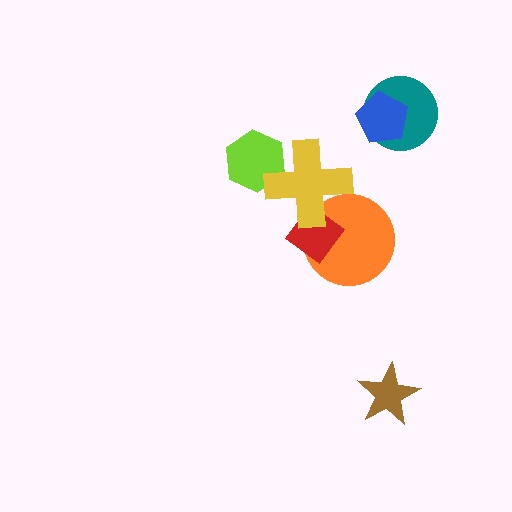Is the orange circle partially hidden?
Yes, it is partially covered by another shape.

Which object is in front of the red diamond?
The yellow cross is in front of the red diamond.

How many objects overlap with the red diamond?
2 objects overlap with the red diamond.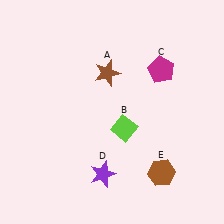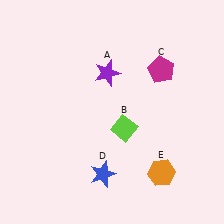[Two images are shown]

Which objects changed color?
A changed from brown to purple. D changed from purple to blue. E changed from brown to orange.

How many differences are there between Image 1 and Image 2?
There are 3 differences between the two images.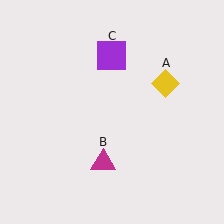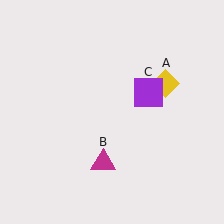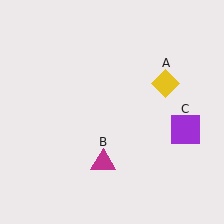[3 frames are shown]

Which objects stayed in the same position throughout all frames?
Yellow diamond (object A) and magenta triangle (object B) remained stationary.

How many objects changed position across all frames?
1 object changed position: purple square (object C).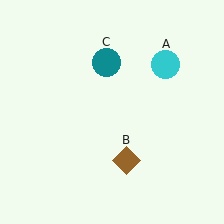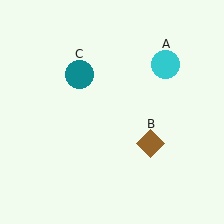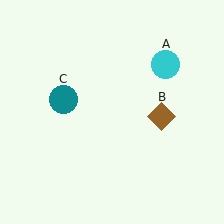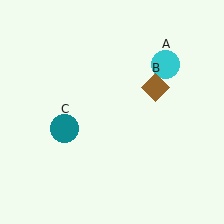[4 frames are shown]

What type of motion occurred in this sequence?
The brown diamond (object B), teal circle (object C) rotated counterclockwise around the center of the scene.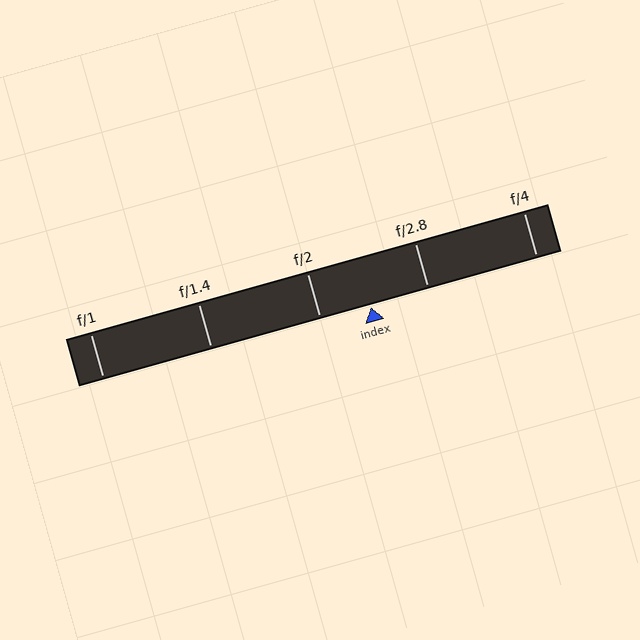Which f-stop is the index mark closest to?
The index mark is closest to f/2.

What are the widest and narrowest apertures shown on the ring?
The widest aperture shown is f/1 and the narrowest is f/4.